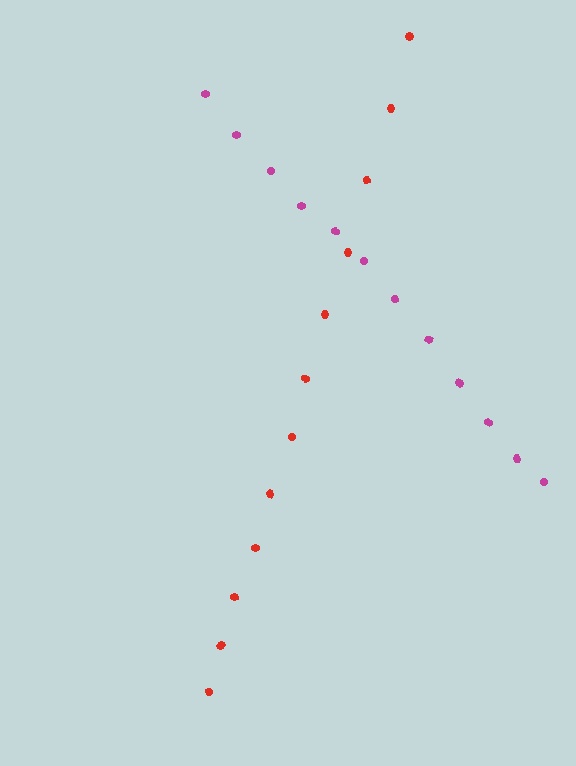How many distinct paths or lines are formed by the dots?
There are 2 distinct paths.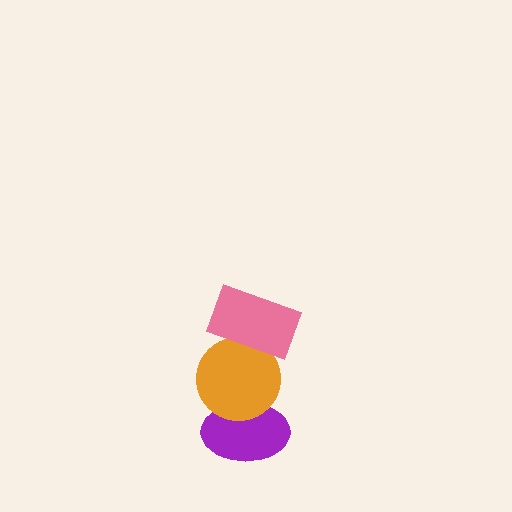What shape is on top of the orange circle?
The pink rectangle is on top of the orange circle.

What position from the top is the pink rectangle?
The pink rectangle is 1st from the top.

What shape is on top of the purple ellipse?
The orange circle is on top of the purple ellipse.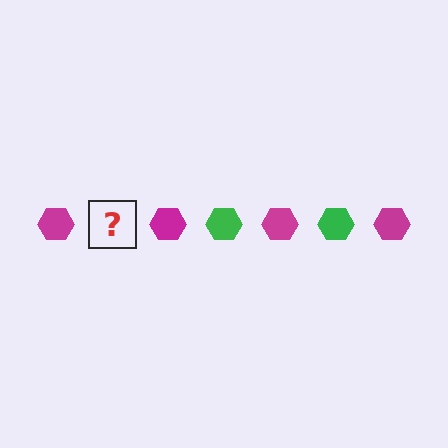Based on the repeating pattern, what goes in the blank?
The blank should be a green hexagon.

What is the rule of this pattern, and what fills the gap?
The rule is that the pattern cycles through magenta, green hexagons. The gap should be filled with a green hexagon.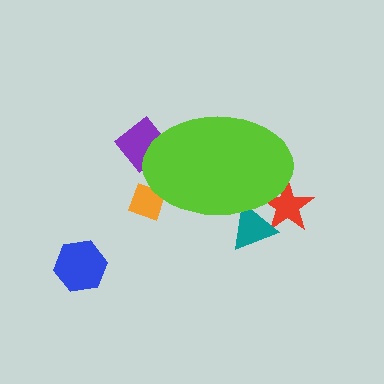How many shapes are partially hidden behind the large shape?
4 shapes are partially hidden.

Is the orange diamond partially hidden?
Yes, the orange diamond is partially hidden behind the lime ellipse.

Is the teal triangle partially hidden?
Yes, the teal triangle is partially hidden behind the lime ellipse.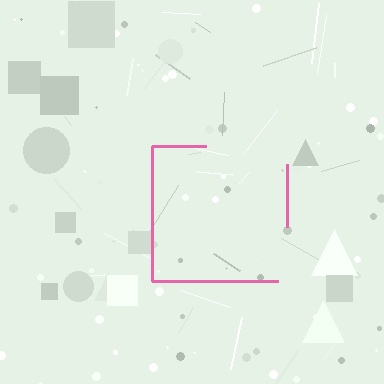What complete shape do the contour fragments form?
The contour fragments form a square.